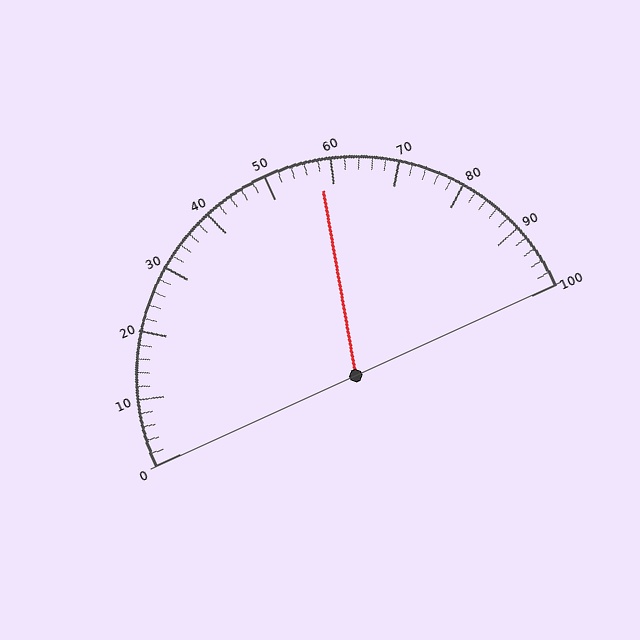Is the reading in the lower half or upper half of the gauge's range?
The reading is in the upper half of the range (0 to 100).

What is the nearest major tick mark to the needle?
The nearest major tick mark is 60.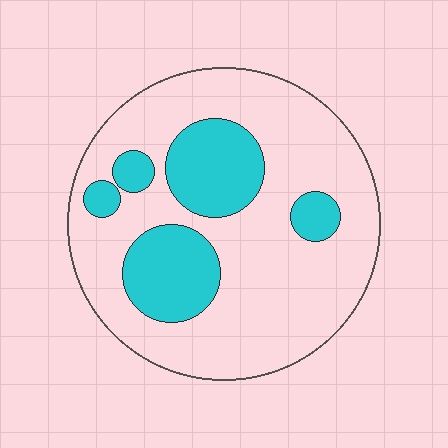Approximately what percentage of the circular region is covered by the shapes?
Approximately 25%.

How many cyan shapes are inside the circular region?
5.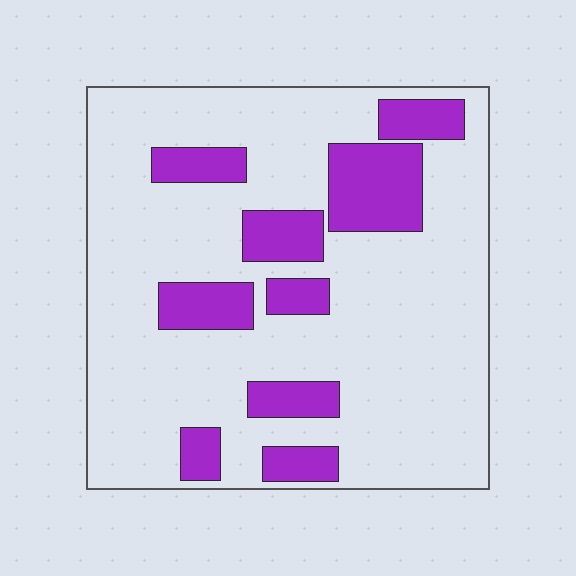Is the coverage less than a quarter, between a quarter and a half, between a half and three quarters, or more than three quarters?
Less than a quarter.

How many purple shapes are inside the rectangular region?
9.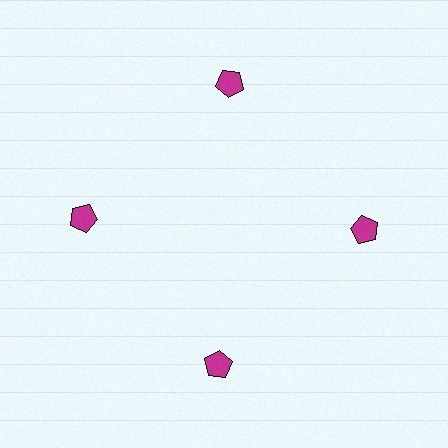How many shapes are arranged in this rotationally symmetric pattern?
There are 4 shapes, arranged in 4 groups of 1.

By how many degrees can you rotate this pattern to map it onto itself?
The pattern maps onto itself every 90 degrees of rotation.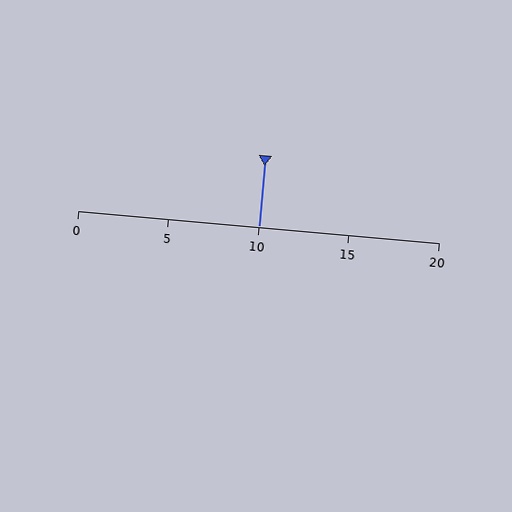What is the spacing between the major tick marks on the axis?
The major ticks are spaced 5 apart.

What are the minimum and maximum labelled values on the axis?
The axis runs from 0 to 20.